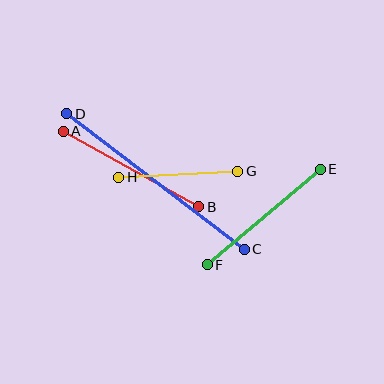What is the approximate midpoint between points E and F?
The midpoint is at approximately (264, 217) pixels.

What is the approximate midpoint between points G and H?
The midpoint is at approximately (178, 174) pixels.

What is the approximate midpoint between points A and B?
The midpoint is at approximately (131, 169) pixels.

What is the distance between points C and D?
The distance is approximately 224 pixels.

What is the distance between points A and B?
The distance is approximately 155 pixels.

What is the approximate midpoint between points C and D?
The midpoint is at approximately (155, 181) pixels.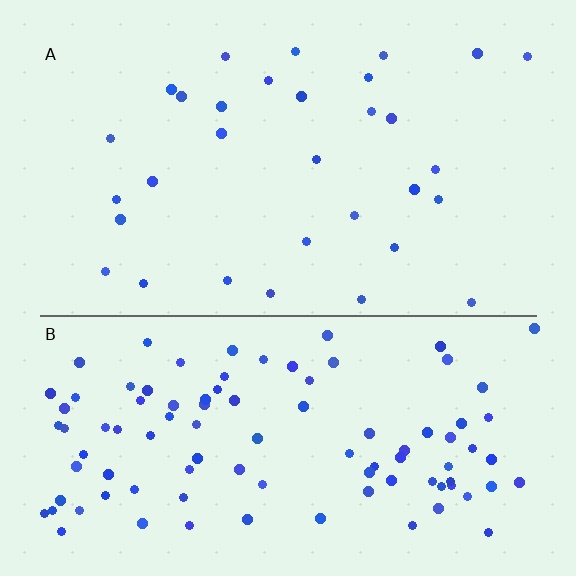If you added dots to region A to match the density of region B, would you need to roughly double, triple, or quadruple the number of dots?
Approximately triple.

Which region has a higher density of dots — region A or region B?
B (the bottom).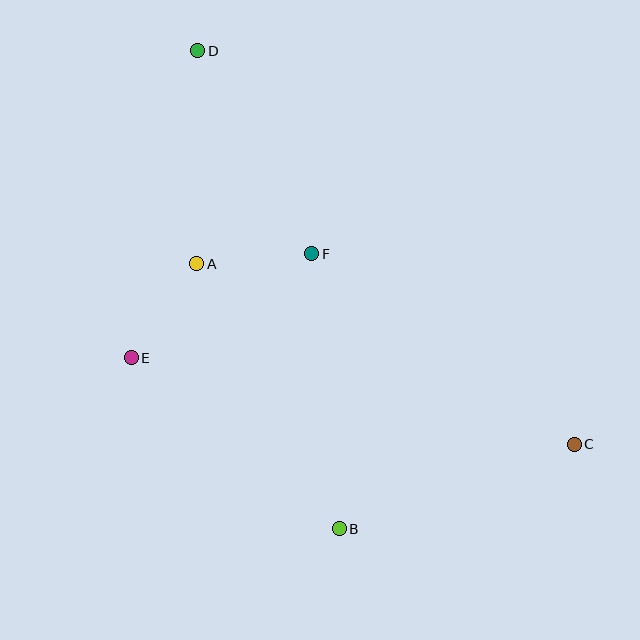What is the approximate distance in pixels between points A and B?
The distance between A and B is approximately 301 pixels.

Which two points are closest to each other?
Points A and E are closest to each other.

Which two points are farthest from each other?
Points C and D are farthest from each other.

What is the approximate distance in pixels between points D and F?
The distance between D and F is approximately 232 pixels.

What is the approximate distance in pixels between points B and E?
The distance between B and E is approximately 269 pixels.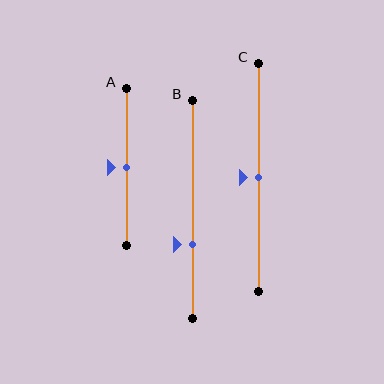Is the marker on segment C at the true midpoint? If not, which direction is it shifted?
Yes, the marker on segment C is at the true midpoint.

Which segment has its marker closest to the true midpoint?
Segment A has its marker closest to the true midpoint.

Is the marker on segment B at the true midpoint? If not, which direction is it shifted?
No, the marker on segment B is shifted downward by about 16% of the segment length.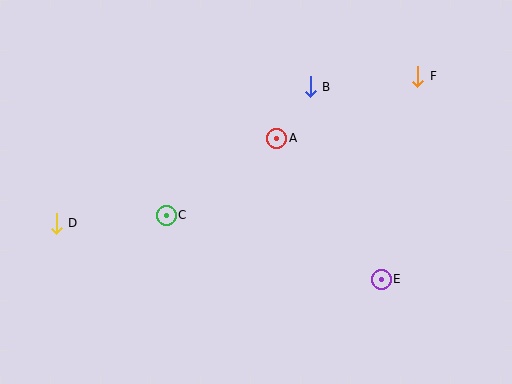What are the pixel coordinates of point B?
Point B is at (310, 87).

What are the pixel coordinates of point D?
Point D is at (56, 223).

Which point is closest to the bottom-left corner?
Point D is closest to the bottom-left corner.